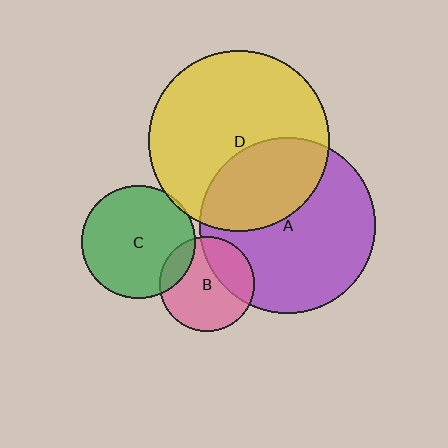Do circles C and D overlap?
Yes.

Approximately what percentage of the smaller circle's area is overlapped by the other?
Approximately 5%.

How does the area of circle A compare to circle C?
Approximately 2.4 times.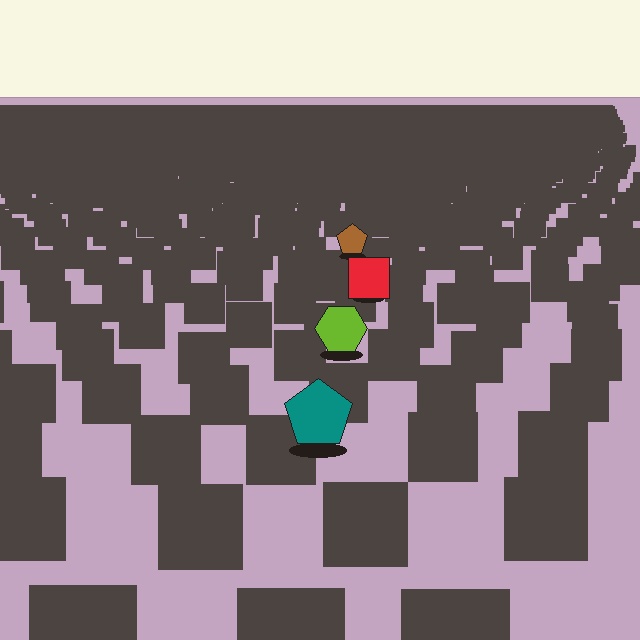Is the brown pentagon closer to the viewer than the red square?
No. The red square is closer — you can tell from the texture gradient: the ground texture is coarser near it.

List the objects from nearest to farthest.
From nearest to farthest: the teal pentagon, the lime hexagon, the red square, the brown pentagon.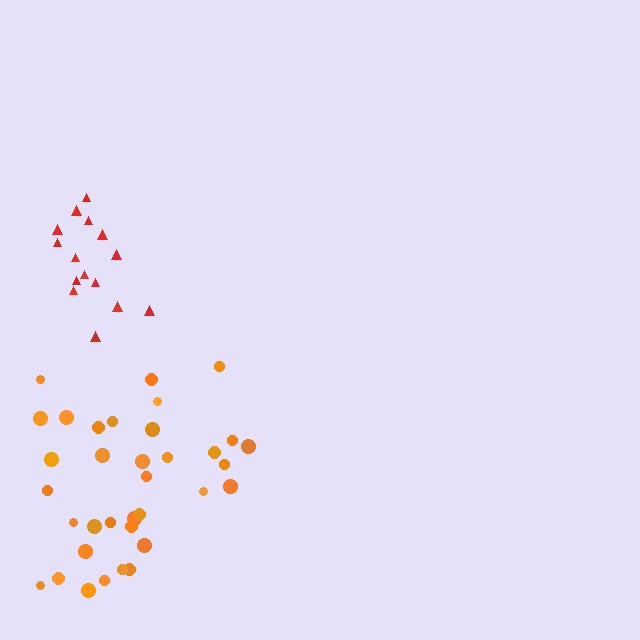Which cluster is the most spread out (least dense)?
Orange.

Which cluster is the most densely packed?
Red.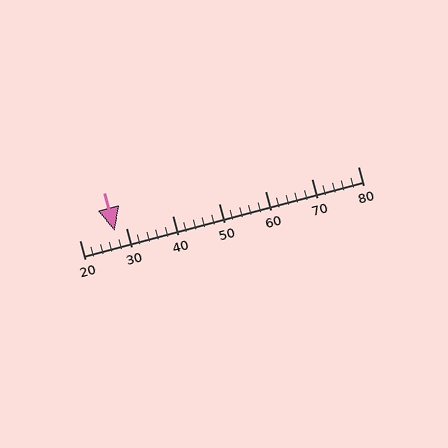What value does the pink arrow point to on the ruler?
The pink arrow points to approximately 28.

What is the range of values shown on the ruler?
The ruler shows values from 20 to 80.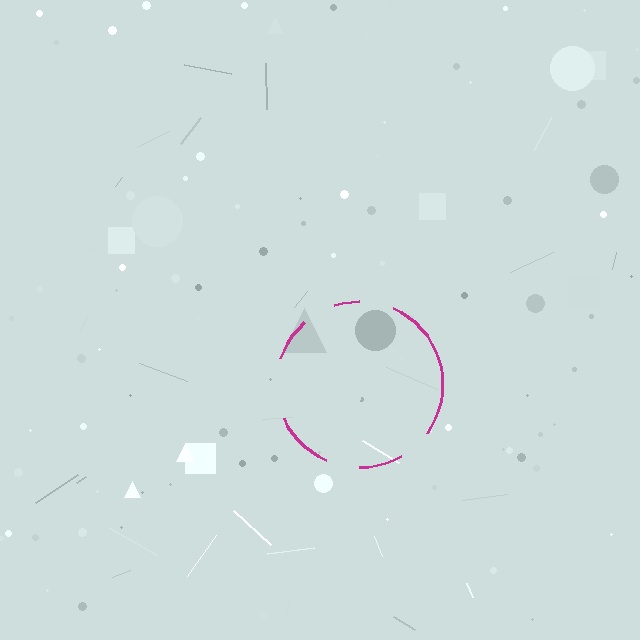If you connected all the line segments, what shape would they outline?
They would outline a circle.